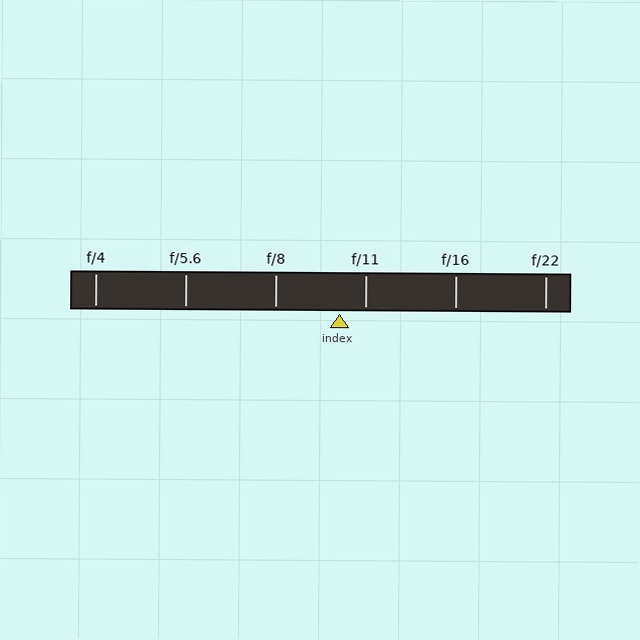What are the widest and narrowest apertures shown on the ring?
The widest aperture shown is f/4 and the narrowest is f/22.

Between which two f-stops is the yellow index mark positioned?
The index mark is between f/8 and f/11.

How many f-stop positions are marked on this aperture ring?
There are 6 f-stop positions marked.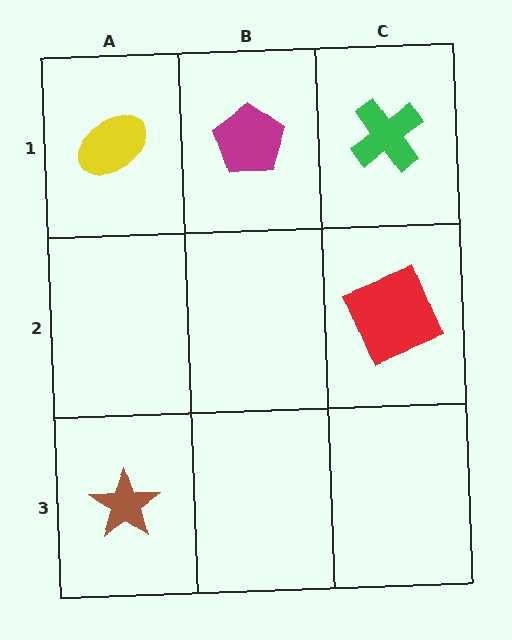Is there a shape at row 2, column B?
No, that cell is empty.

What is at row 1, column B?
A magenta pentagon.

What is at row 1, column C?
A green cross.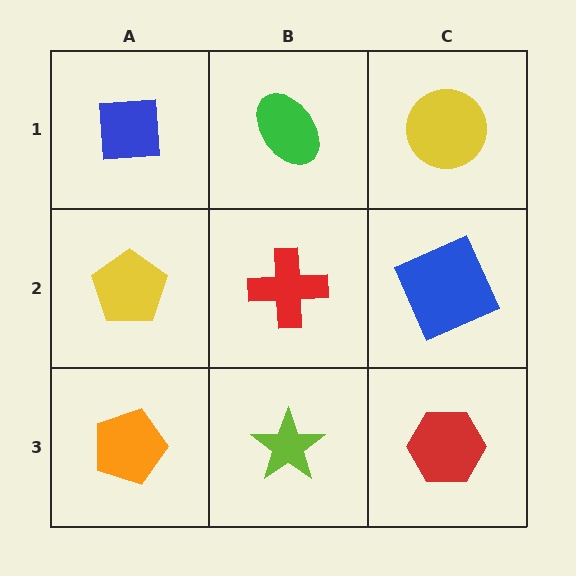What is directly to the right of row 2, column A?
A red cross.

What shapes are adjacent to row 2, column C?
A yellow circle (row 1, column C), a red hexagon (row 3, column C), a red cross (row 2, column B).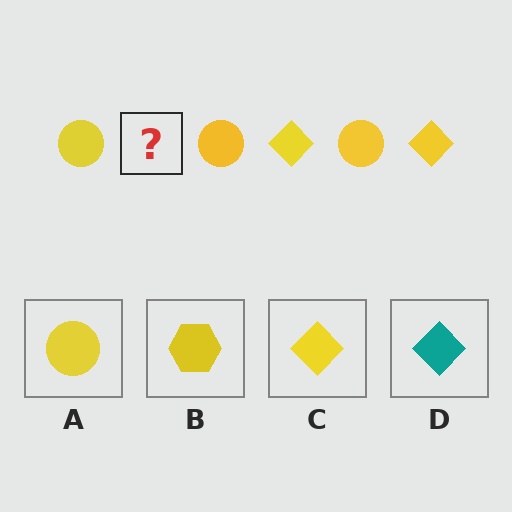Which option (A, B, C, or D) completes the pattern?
C.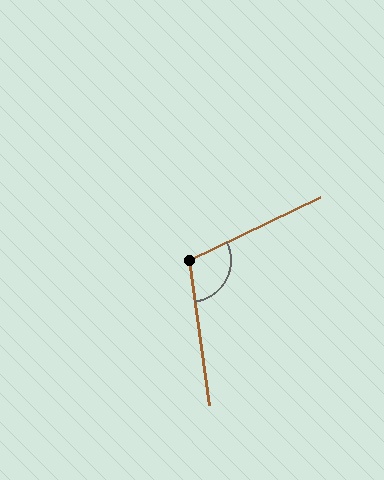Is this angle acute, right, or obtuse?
It is obtuse.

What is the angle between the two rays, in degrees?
Approximately 108 degrees.